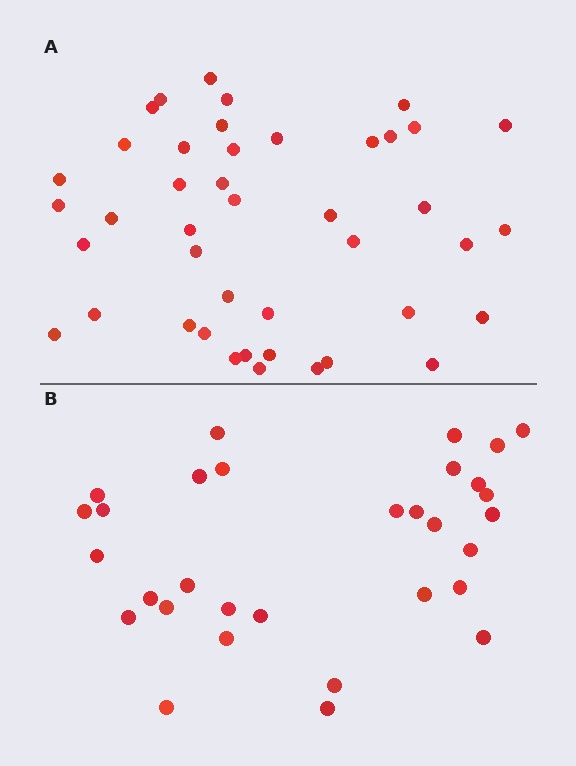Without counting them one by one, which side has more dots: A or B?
Region A (the top region) has more dots.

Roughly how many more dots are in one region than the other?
Region A has roughly 12 or so more dots than region B.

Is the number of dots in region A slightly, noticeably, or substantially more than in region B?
Region A has noticeably more, but not dramatically so. The ratio is roughly 1.4 to 1.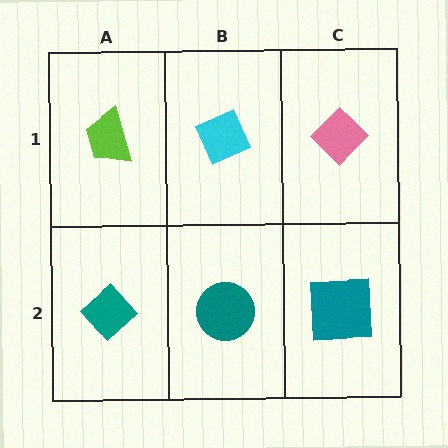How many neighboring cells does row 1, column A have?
2.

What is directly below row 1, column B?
A teal circle.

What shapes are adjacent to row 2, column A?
A lime trapezoid (row 1, column A), a teal circle (row 2, column B).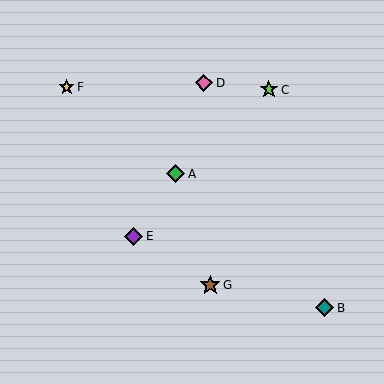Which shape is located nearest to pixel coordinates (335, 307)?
The teal diamond (labeled B) at (325, 308) is nearest to that location.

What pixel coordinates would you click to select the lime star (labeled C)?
Click at (269, 90) to select the lime star C.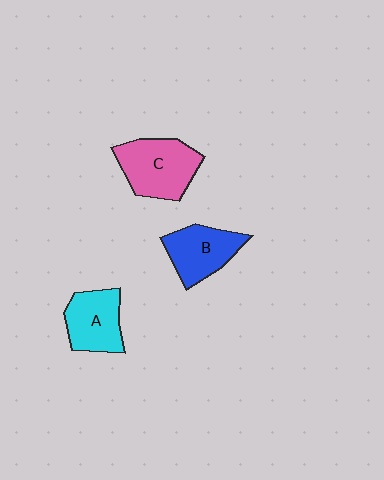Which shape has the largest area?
Shape C (pink).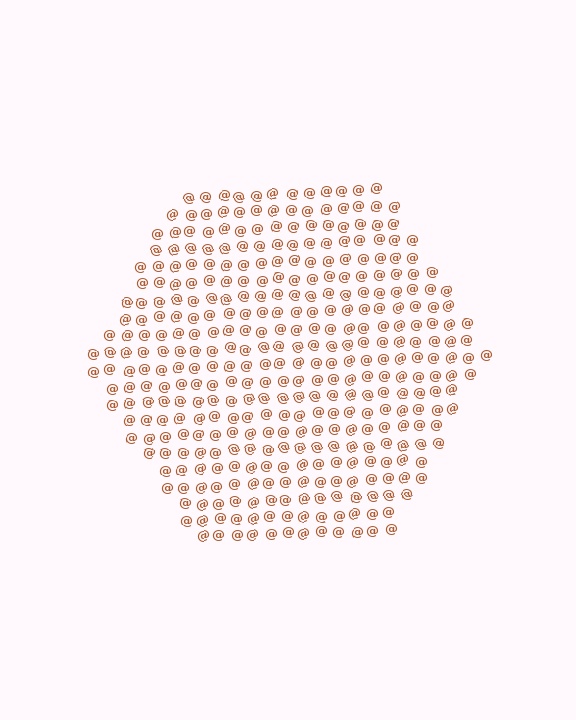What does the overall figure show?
The overall figure shows a hexagon.